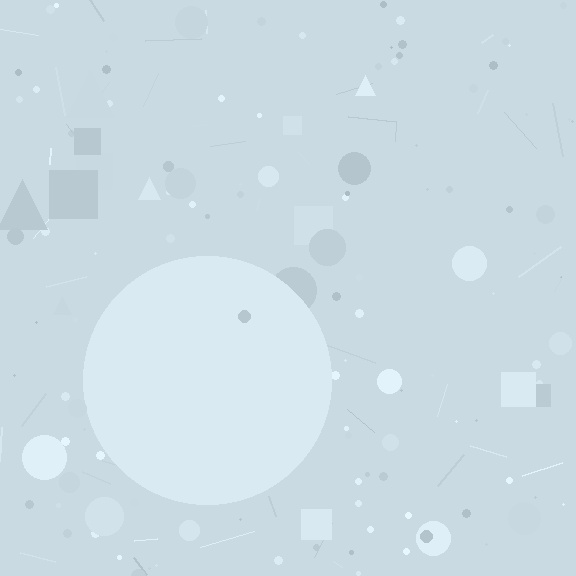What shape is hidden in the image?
A circle is hidden in the image.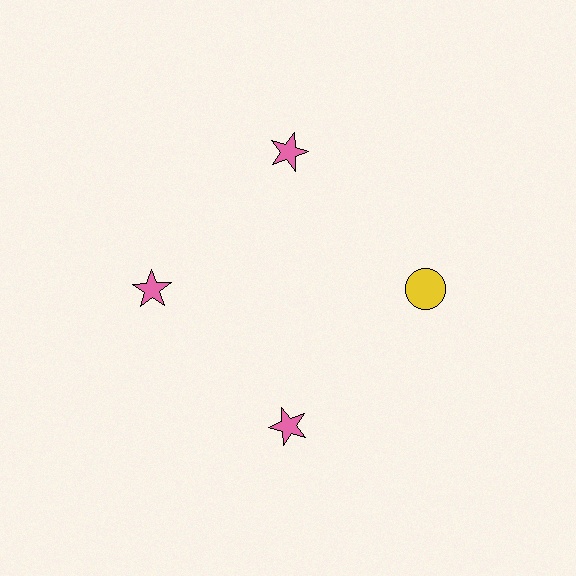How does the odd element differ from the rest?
It differs in both color (yellow instead of pink) and shape (circle instead of star).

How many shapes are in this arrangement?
There are 4 shapes arranged in a ring pattern.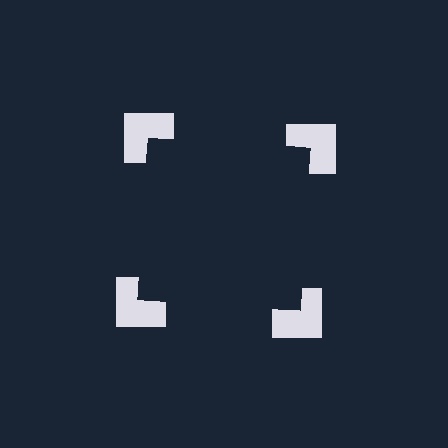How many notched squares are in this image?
There are 4 — one at each vertex of the illusory square.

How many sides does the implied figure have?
4 sides.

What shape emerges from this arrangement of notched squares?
An illusory square — its edges are inferred from the aligned wedge cuts in the notched squares, not physically drawn.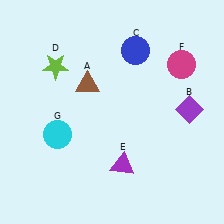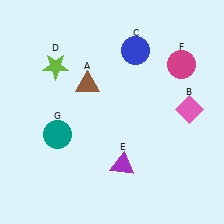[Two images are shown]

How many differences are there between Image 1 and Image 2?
There are 2 differences between the two images.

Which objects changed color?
B changed from purple to pink. G changed from cyan to teal.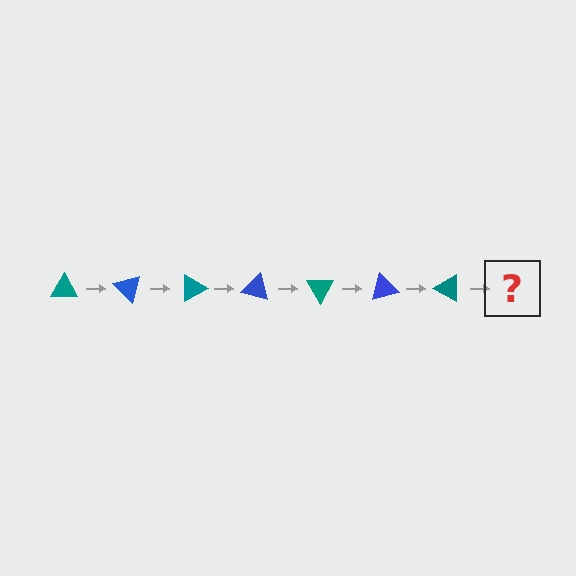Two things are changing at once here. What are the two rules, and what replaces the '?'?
The two rules are that it rotates 45 degrees each step and the color cycles through teal and blue. The '?' should be a blue triangle, rotated 315 degrees from the start.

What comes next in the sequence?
The next element should be a blue triangle, rotated 315 degrees from the start.